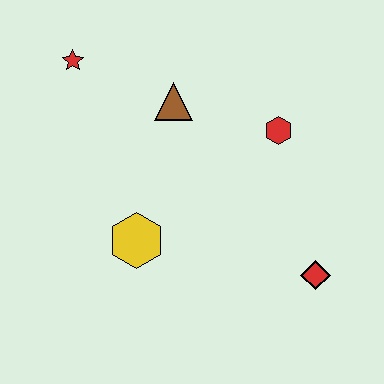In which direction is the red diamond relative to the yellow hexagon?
The red diamond is to the right of the yellow hexagon.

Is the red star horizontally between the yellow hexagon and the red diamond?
No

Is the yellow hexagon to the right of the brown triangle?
No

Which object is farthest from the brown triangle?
The red diamond is farthest from the brown triangle.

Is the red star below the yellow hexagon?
No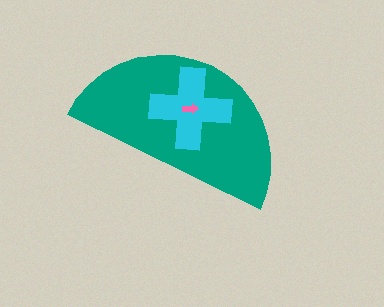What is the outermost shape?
The teal semicircle.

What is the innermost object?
The pink arrow.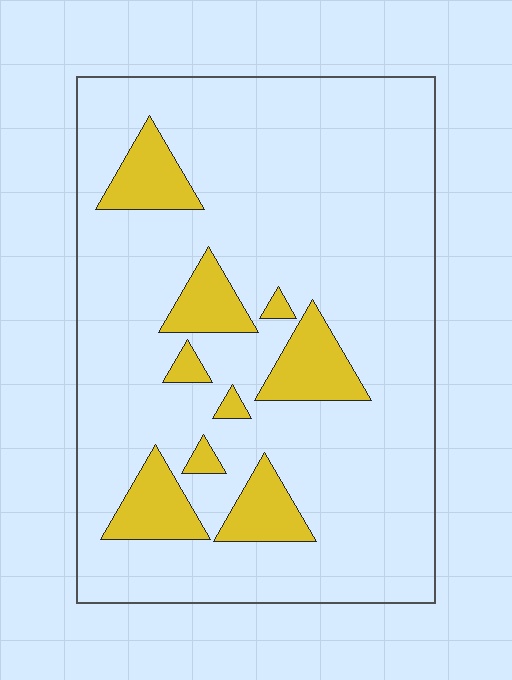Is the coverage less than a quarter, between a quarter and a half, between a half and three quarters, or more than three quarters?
Less than a quarter.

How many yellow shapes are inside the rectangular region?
9.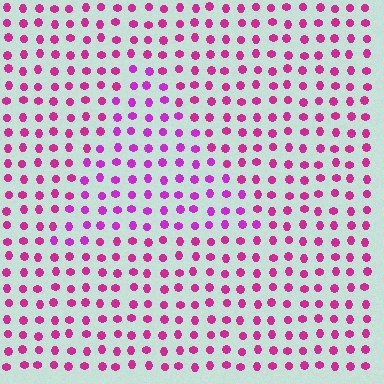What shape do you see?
I see a triangle.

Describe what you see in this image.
The image is filled with small magenta elements in a uniform arrangement. A triangle-shaped region is visible where the elements are tinted to a slightly different hue, forming a subtle color boundary.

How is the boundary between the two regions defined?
The boundary is defined purely by a slight shift in hue (about 23 degrees). Spacing, size, and orientation are identical on both sides.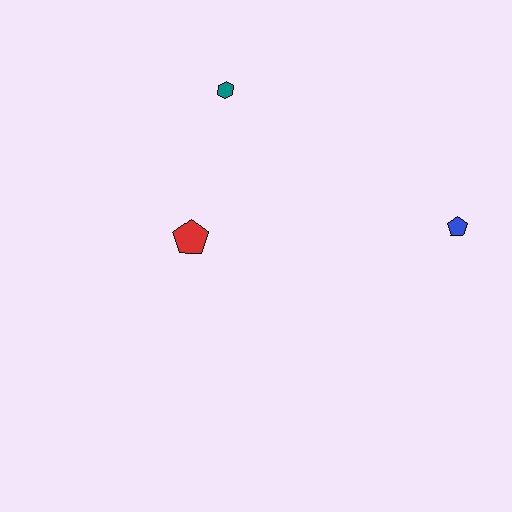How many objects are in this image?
There are 3 objects.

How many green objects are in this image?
There are no green objects.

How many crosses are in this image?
There are no crosses.